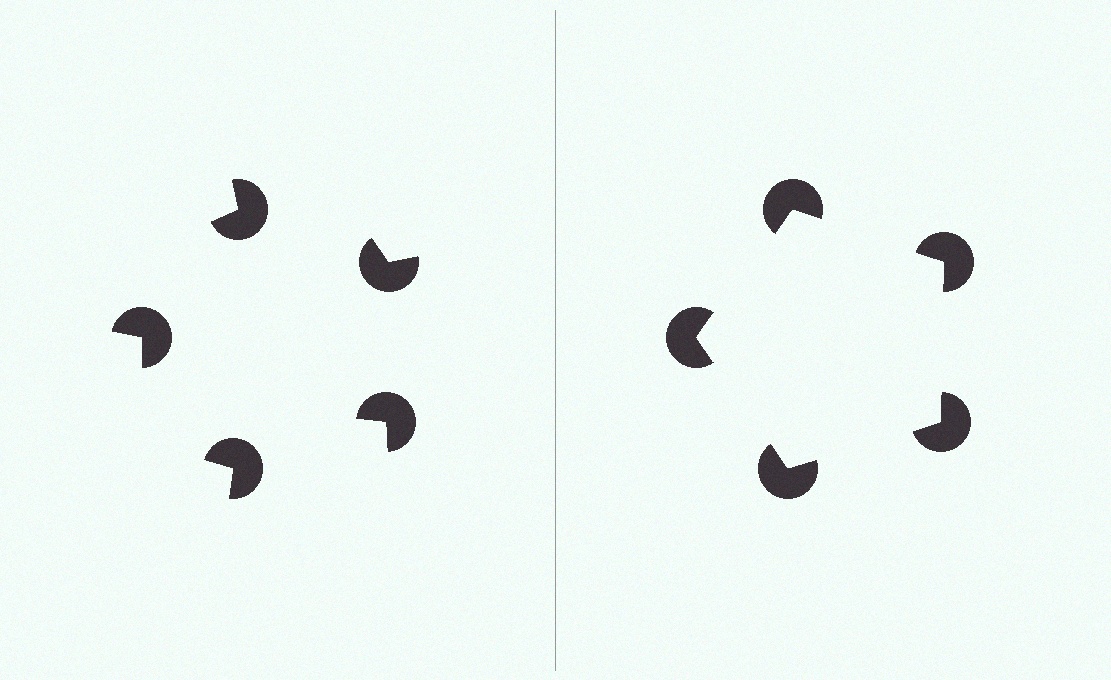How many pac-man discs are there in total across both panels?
10 — 5 on each side.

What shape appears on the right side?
An illusory pentagon.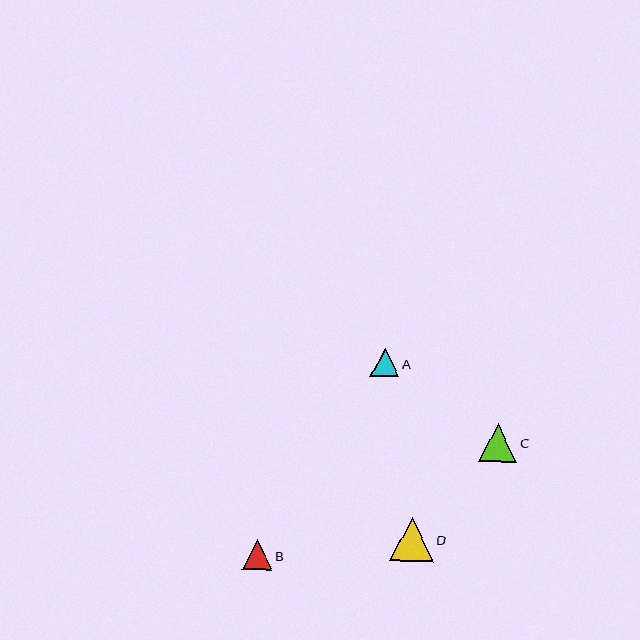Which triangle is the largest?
Triangle D is the largest with a size of approximately 44 pixels.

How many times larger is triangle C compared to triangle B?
Triangle C is approximately 1.3 times the size of triangle B.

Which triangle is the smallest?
Triangle A is the smallest with a size of approximately 29 pixels.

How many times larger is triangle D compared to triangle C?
Triangle D is approximately 1.1 times the size of triangle C.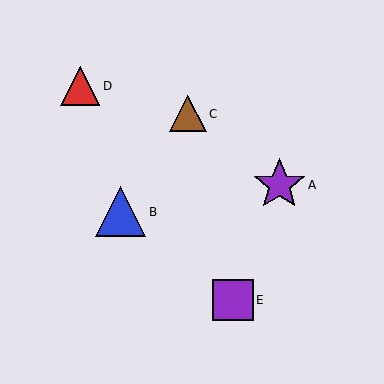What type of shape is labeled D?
Shape D is a red triangle.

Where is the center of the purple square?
The center of the purple square is at (233, 300).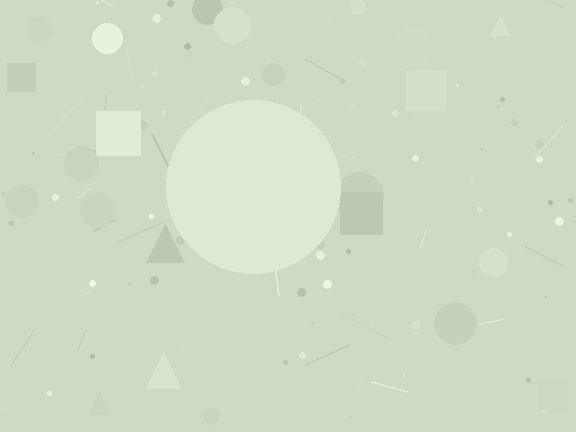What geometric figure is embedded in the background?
A circle is embedded in the background.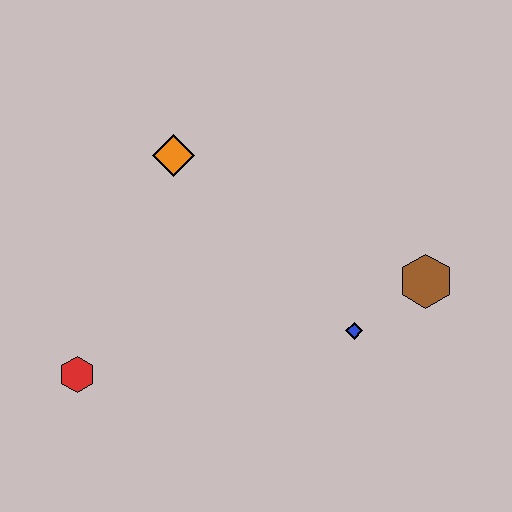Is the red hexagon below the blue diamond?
Yes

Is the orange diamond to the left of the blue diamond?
Yes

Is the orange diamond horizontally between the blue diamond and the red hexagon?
Yes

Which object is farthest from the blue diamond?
The red hexagon is farthest from the blue diamond.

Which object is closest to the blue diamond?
The brown hexagon is closest to the blue diamond.